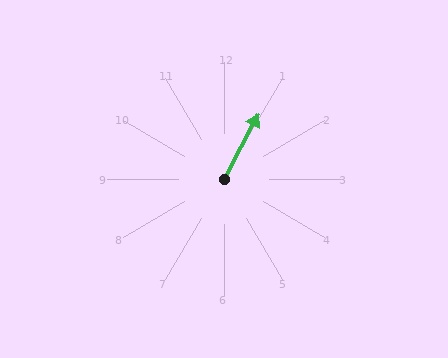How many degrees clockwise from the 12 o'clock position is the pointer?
Approximately 28 degrees.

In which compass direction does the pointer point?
Northeast.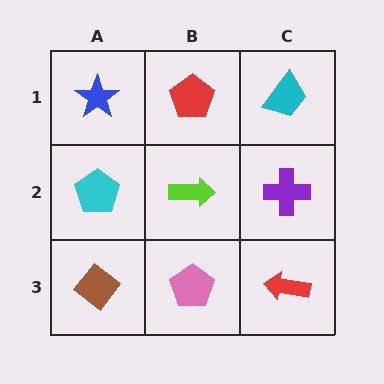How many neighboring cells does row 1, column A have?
2.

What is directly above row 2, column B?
A red pentagon.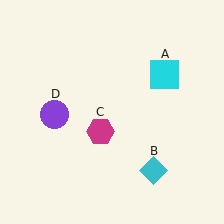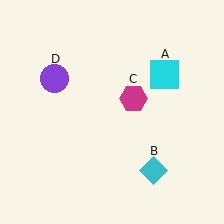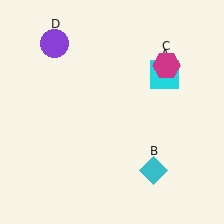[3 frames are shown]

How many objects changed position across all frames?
2 objects changed position: magenta hexagon (object C), purple circle (object D).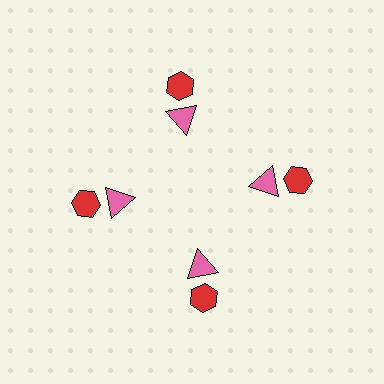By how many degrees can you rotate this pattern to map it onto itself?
The pattern maps onto itself every 90 degrees of rotation.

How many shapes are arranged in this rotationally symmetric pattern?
There are 8 shapes, arranged in 4 groups of 2.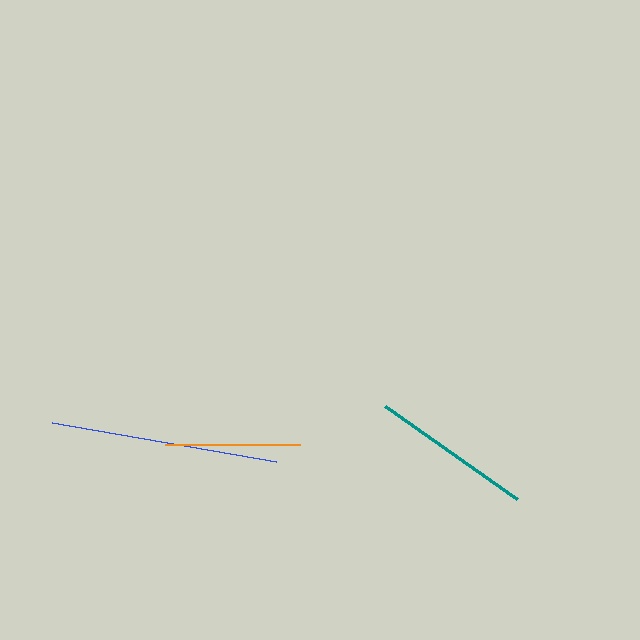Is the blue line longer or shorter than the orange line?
The blue line is longer than the orange line.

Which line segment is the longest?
The blue line is the longest at approximately 227 pixels.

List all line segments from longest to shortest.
From longest to shortest: blue, teal, orange.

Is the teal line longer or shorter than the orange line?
The teal line is longer than the orange line.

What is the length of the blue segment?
The blue segment is approximately 227 pixels long.